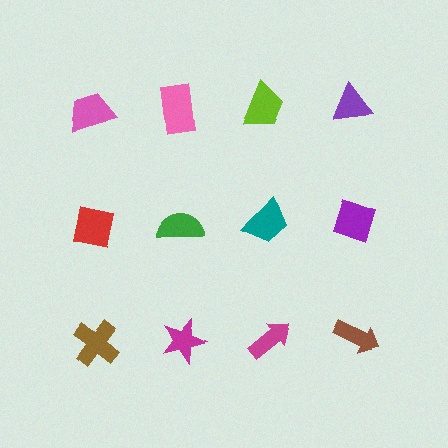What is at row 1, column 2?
A pink rectangle.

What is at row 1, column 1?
A pink trapezoid.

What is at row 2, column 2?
A green semicircle.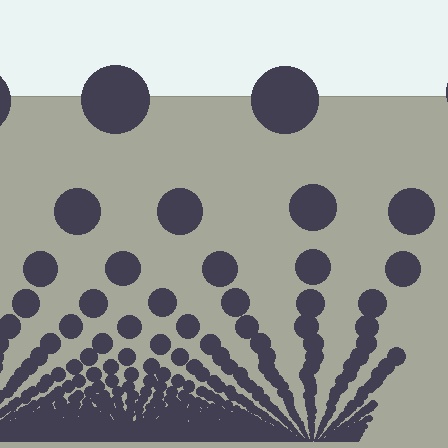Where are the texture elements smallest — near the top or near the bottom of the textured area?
Near the bottom.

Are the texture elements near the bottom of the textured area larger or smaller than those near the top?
Smaller. The gradient is inverted — elements near the bottom are smaller and denser.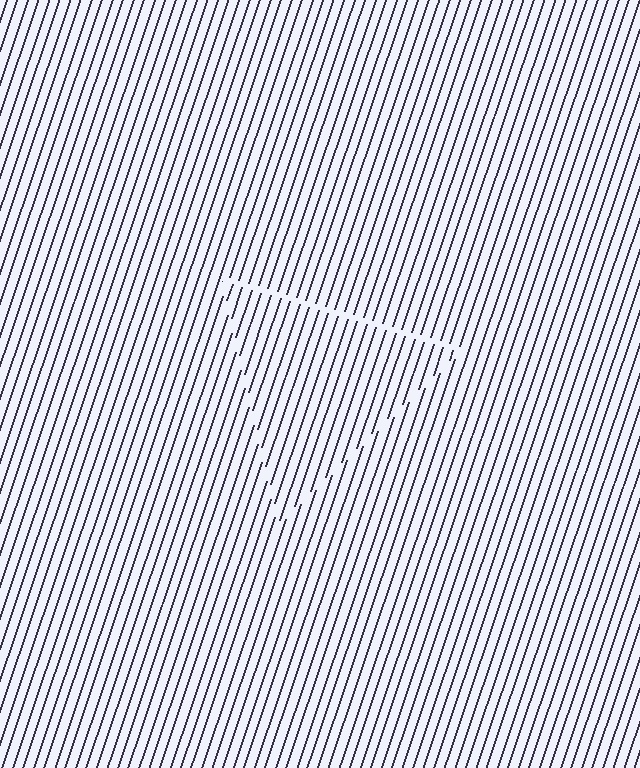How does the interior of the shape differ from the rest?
The interior of the shape contains the same grating, shifted by half a period — the contour is defined by the phase discontinuity where line-ends from the inner and outer gratings abut.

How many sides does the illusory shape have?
3 sides — the line-ends trace a triangle.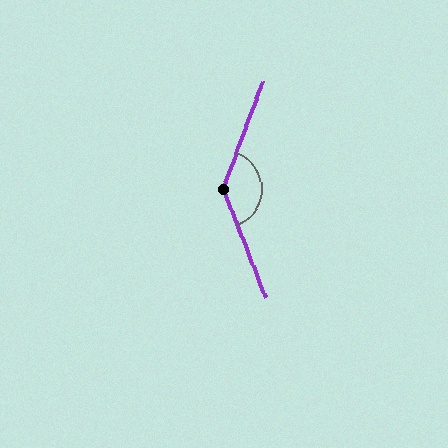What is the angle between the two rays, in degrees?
Approximately 139 degrees.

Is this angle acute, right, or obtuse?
It is obtuse.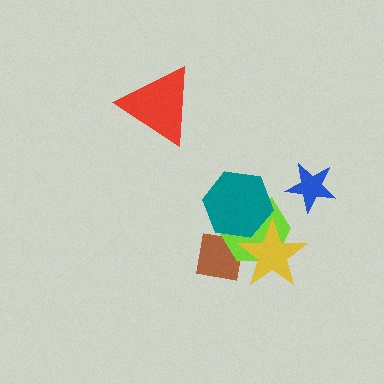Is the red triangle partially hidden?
No, no other shape covers it.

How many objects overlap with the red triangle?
0 objects overlap with the red triangle.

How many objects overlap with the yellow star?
3 objects overlap with the yellow star.